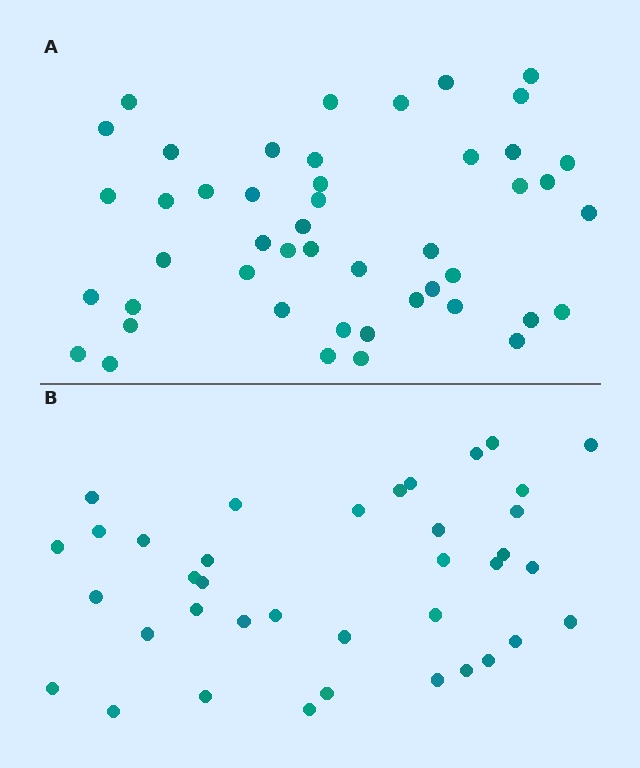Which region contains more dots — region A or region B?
Region A (the top region) has more dots.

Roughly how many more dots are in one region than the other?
Region A has roughly 8 or so more dots than region B.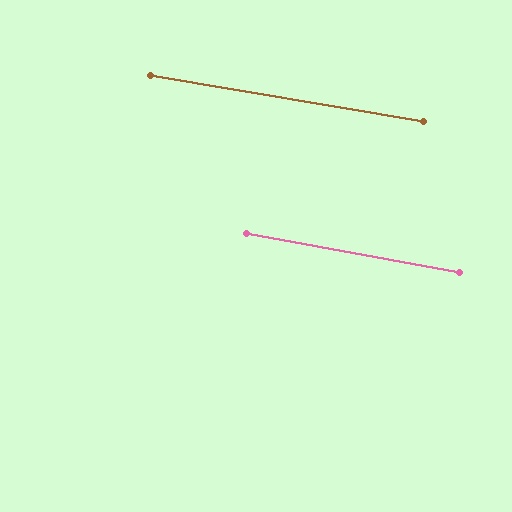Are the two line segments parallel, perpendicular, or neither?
Parallel — their directions differ by only 0.9°.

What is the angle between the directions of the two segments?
Approximately 1 degree.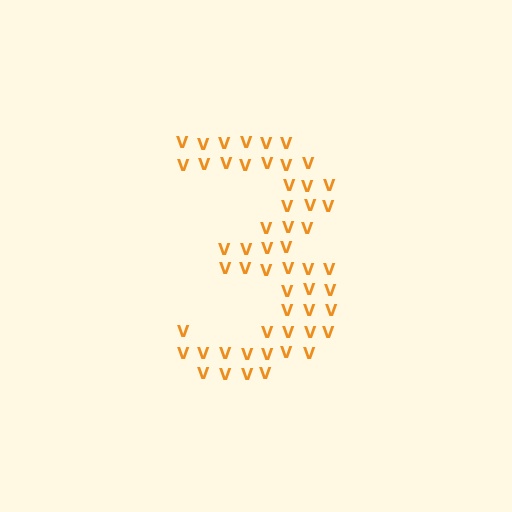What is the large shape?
The large shape is the digit 3.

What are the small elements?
The small elements are letter V's.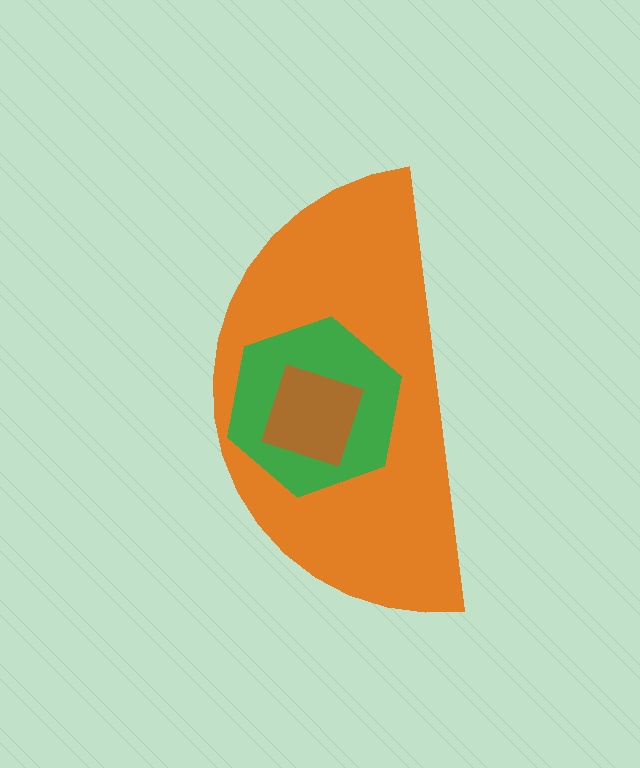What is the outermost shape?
The orange semicircle.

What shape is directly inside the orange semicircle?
The green hexagon.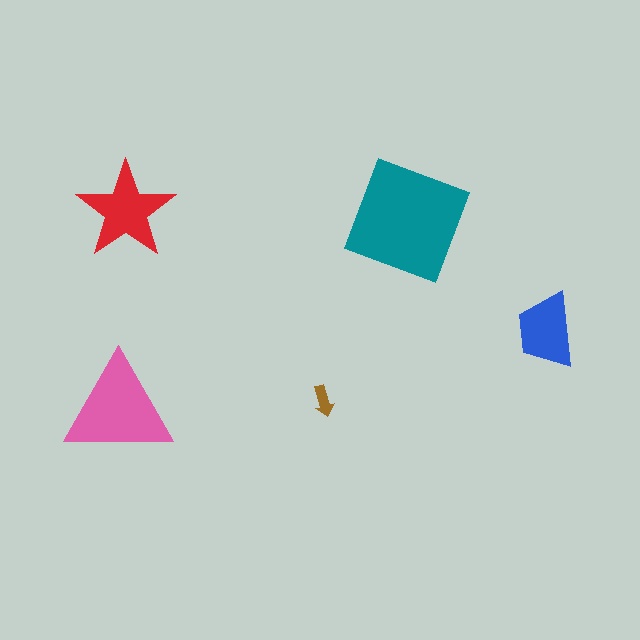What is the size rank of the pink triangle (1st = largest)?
2nd.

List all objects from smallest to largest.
The brown arrow, the blue trapezoid, the red star, the pink triangle, the teal square.